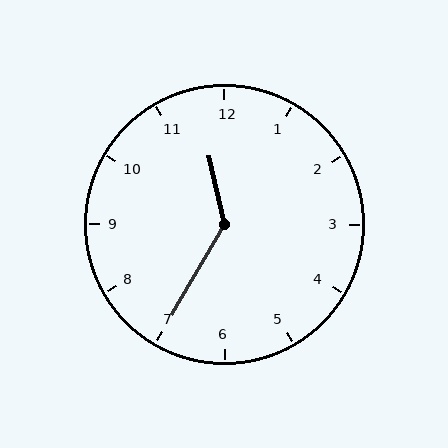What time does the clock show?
11:35.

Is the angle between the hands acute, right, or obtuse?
It is obtuse.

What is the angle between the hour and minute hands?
Approximately 138 degrees.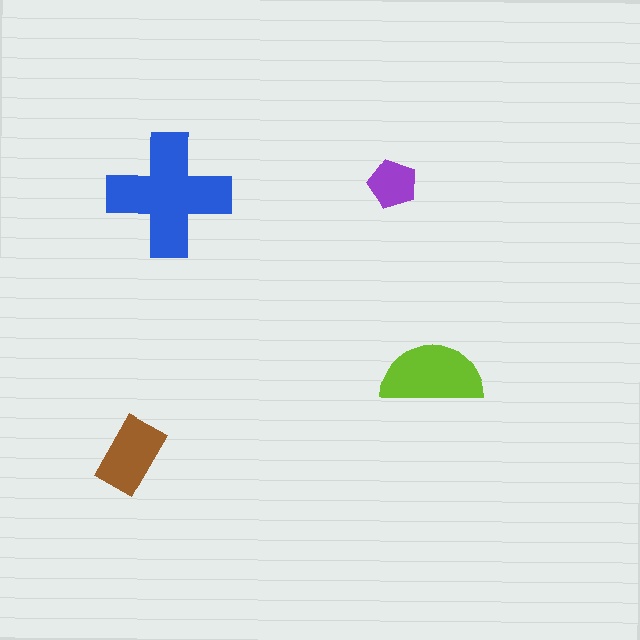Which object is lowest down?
The brown rectangle is bottommost.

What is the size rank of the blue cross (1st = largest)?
1st.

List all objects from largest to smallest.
The blue cross, the lime semicircle, the brown rectangle, the purple pentagon.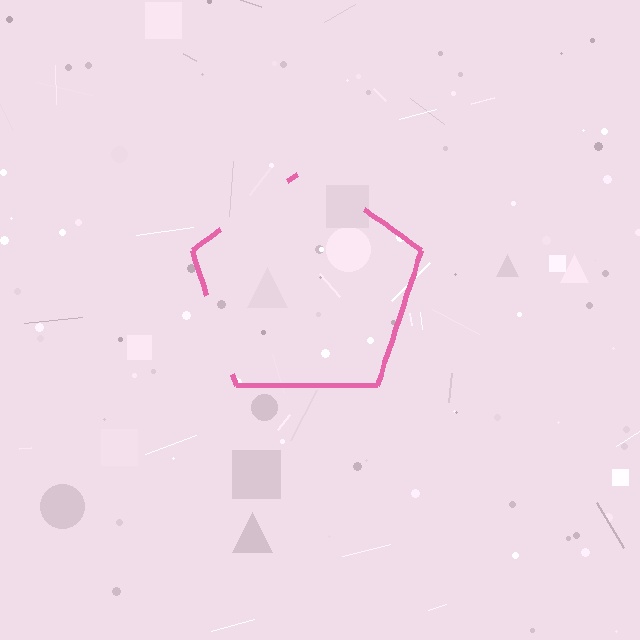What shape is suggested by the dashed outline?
The dashed outline suggests a pentagon.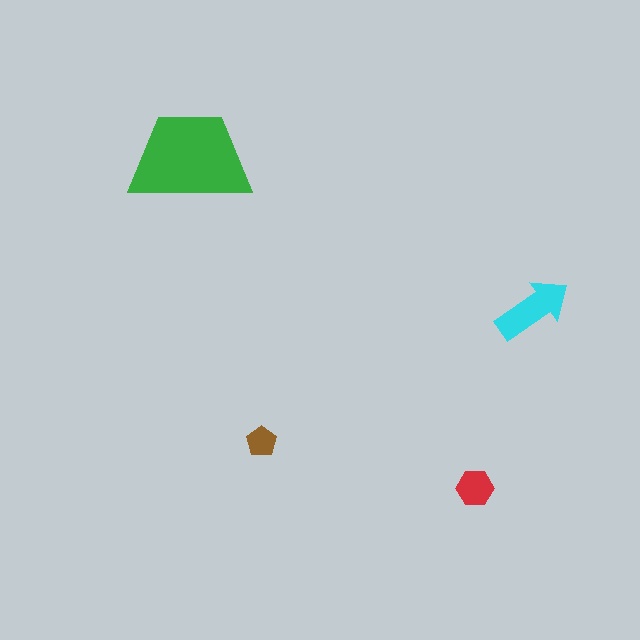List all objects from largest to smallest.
The green trapezoid, the cyan arrow, the red hexagon, the brown pentagon.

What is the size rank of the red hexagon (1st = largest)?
3rd.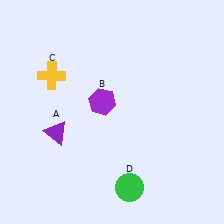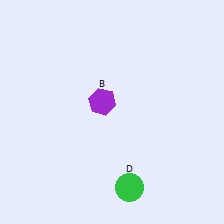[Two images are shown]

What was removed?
The purple triangle (A), the yellow cross (C) were removed in Image 2.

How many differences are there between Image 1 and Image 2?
There are 2 differences between the two images.